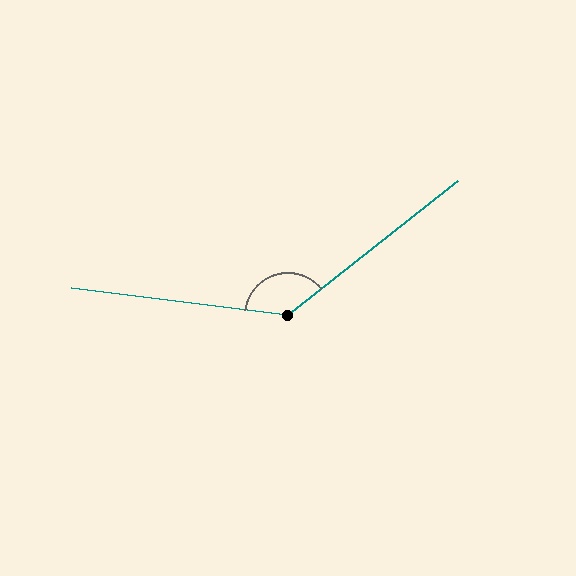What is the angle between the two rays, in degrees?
Approximately 135 degrees.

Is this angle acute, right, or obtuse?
It is obtuse.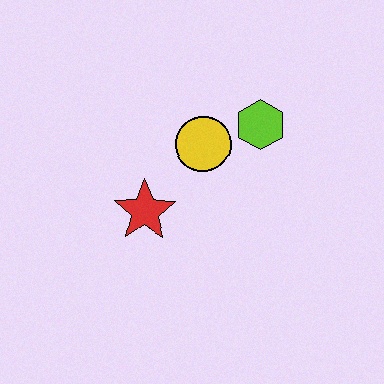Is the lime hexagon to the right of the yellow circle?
Yes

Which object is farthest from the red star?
The lime hexagon is farthest from the red star.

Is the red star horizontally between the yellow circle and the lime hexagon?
No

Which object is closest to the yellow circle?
The lime hexagon is closest to the yellow circle.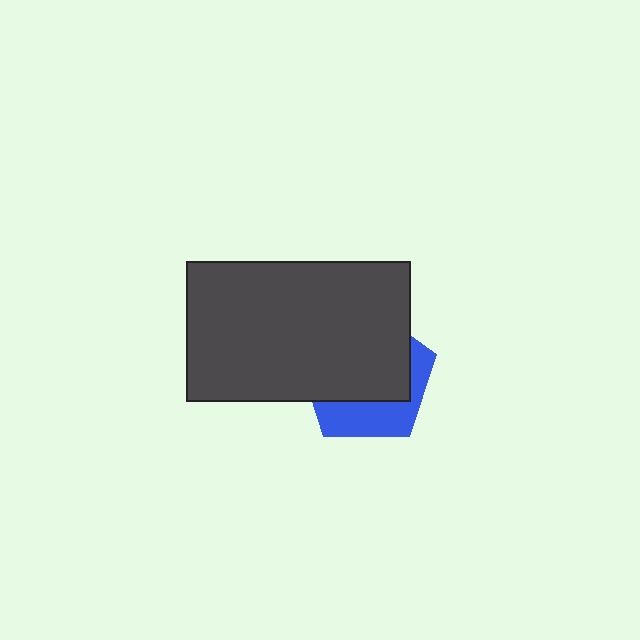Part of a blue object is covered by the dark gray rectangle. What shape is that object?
It is a pentagon.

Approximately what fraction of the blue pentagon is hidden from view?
Roughly 65% of the blue pentagon is hidden behind the dark gray rectangle.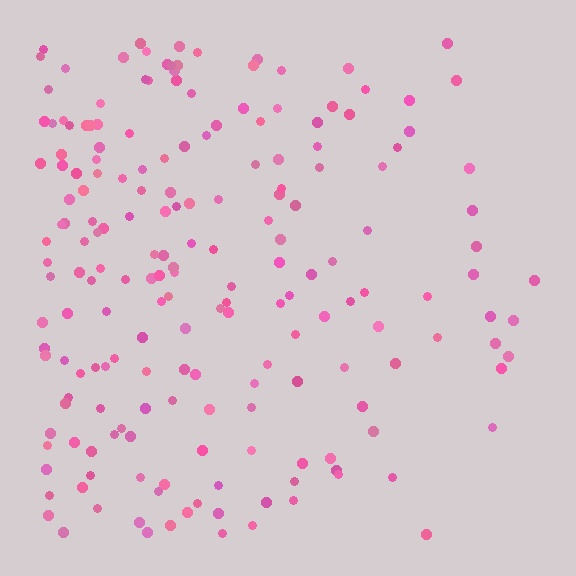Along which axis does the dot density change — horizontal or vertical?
Horizontal.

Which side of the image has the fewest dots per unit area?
The right.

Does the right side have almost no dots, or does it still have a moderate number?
Still a moderate number, just noticeably fewer than the left.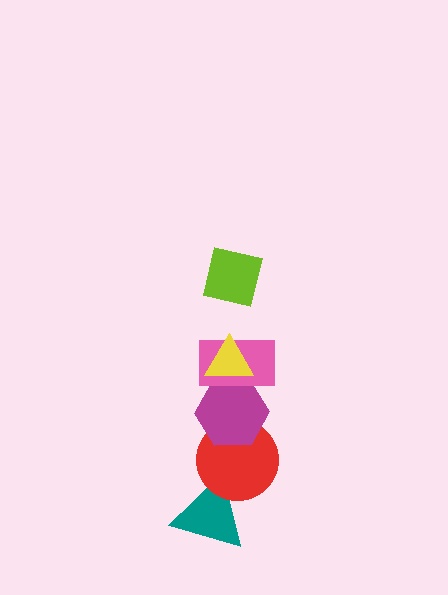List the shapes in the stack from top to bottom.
From top to bottom: the lime square, the yellow triangle, the pink rectangle, the magenta hexagon, the red circle, the teal triangle.